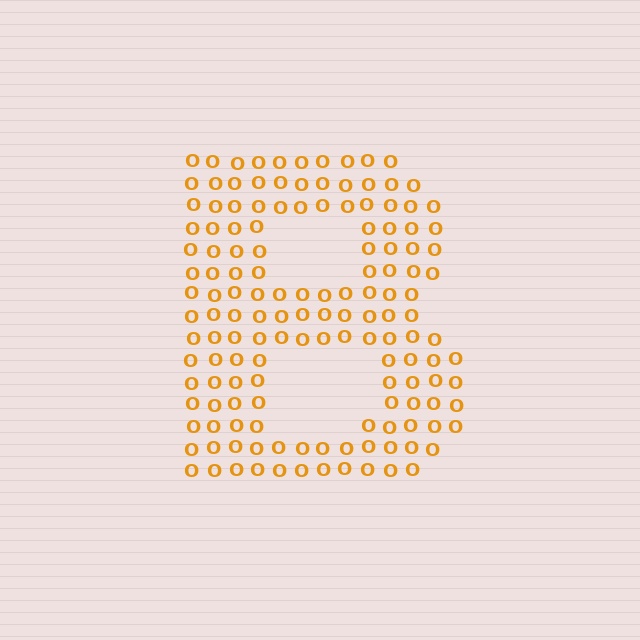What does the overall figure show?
The overall figure shows the letter B.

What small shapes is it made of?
It is made of small letter O's.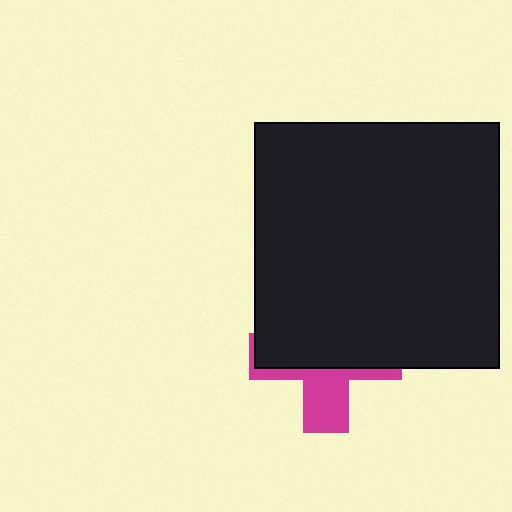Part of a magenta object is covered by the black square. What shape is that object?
It is a cross.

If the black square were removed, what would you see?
You would see the complete magenta cross.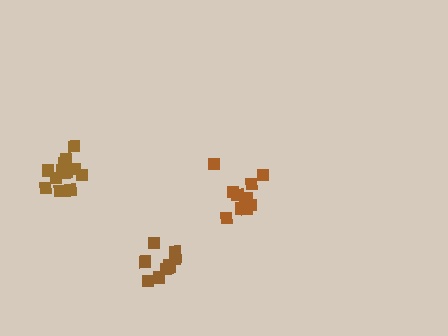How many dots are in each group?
Group 1: 10 dots, Group 2: 11 dots, Group 3: 14 dots (35 total).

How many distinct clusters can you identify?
There are 3 distinct clusters.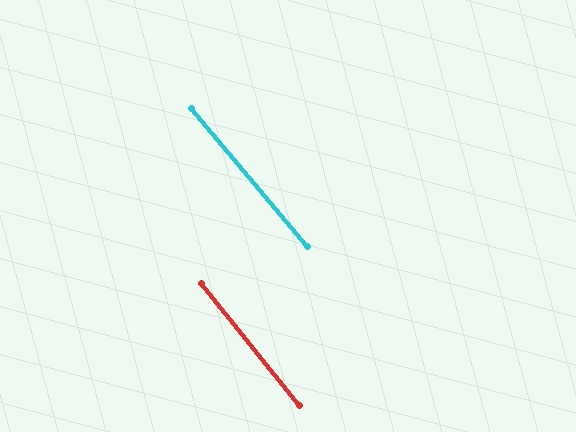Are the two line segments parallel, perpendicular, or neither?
Parallel — their directions differ by only 1.4°.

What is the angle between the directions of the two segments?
Approximately 1 degree.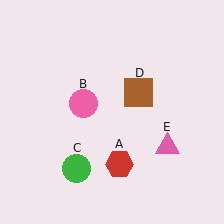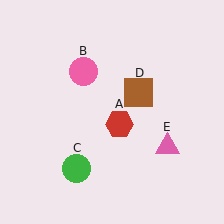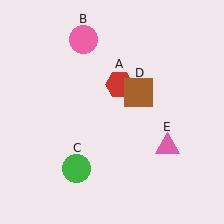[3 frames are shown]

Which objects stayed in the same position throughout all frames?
Green circle (object C) and brown square (object D) and pink triangle (object E) remained stationary.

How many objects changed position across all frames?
2 objects changed position: red hexagon (object A), pink circle (object B).